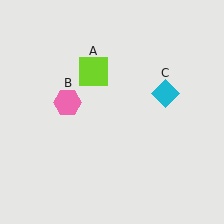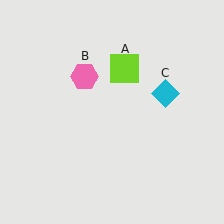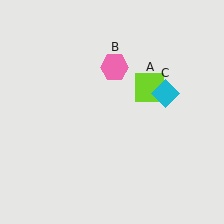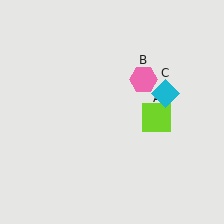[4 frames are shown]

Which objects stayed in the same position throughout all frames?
Cyan diamond (object C) remained stationary.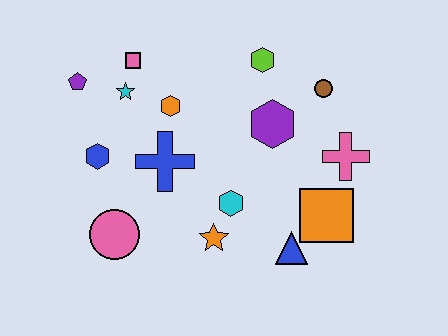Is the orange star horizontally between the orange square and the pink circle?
Yes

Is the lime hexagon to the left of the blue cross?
No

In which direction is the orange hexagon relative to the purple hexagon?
The orange hexagon is to the left of the purple hexagon.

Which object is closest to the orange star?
The cyan hexagon is closest to the orange star.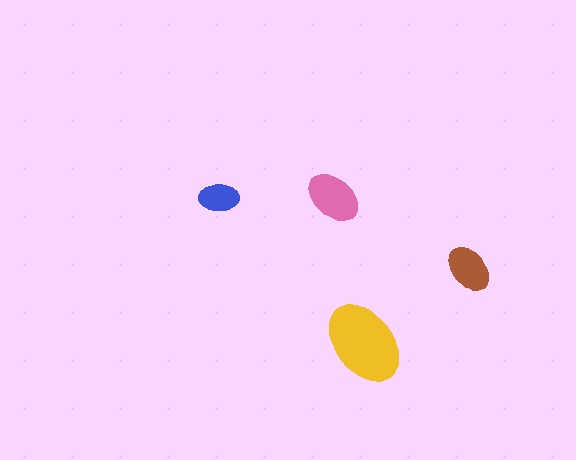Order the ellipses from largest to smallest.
the yellow one, the pink one, the brown one, the blue one.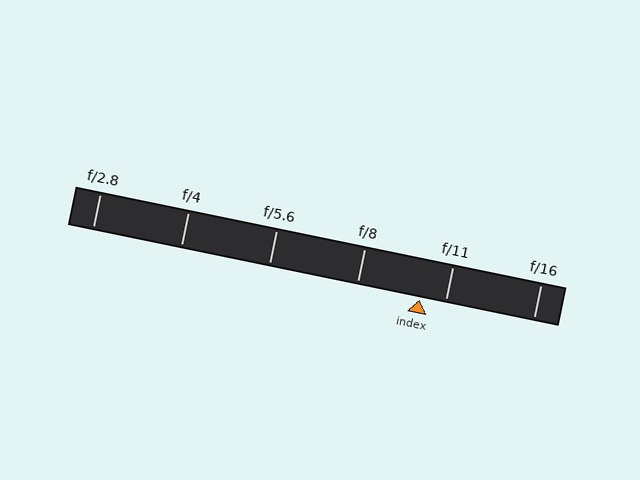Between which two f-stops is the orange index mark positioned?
The index mark is between f/8 and f/11.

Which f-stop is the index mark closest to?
The index mark is closest to f/11.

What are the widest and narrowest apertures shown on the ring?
The widest aperture shown is f/2.8 and the narrowest is f/16.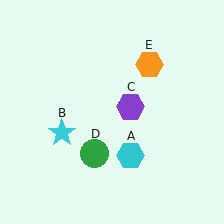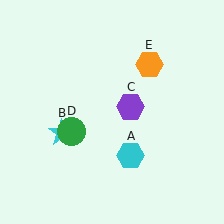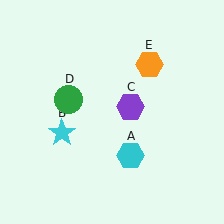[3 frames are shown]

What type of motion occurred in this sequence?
The green circle (object D) rotated clockwise around the center of the scene.